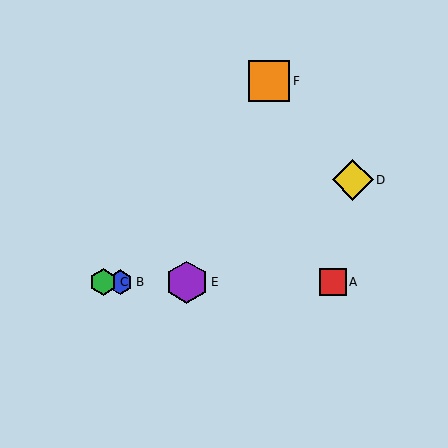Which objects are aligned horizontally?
Objects A, B, C, E are aligned horizontally.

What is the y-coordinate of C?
Object C is at y≈282.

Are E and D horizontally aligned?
No, E is at y≈282 and D is at y≈180.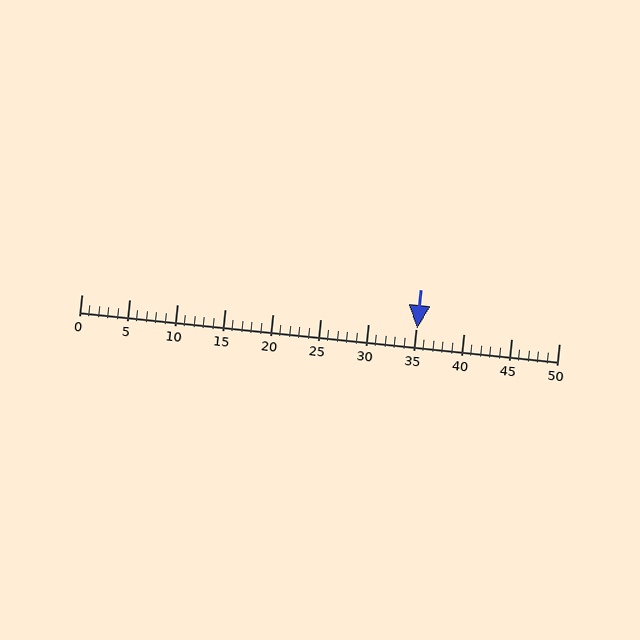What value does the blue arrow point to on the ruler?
The blue arrow points to approximately 35.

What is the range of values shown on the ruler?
The ruler shows values from 0 to 50.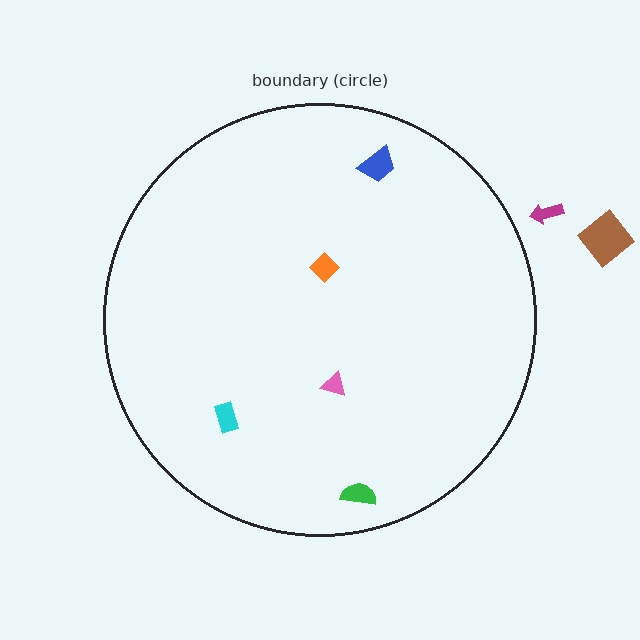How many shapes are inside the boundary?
5 inside, 2 outside.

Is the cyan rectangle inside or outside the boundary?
Inside.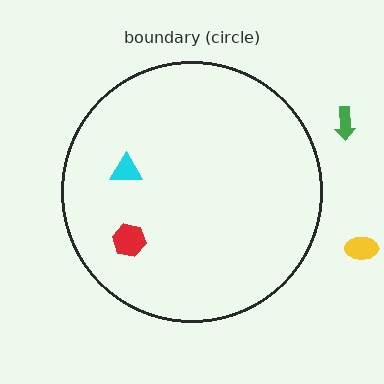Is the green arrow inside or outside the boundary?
Outside.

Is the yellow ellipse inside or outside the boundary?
Outside.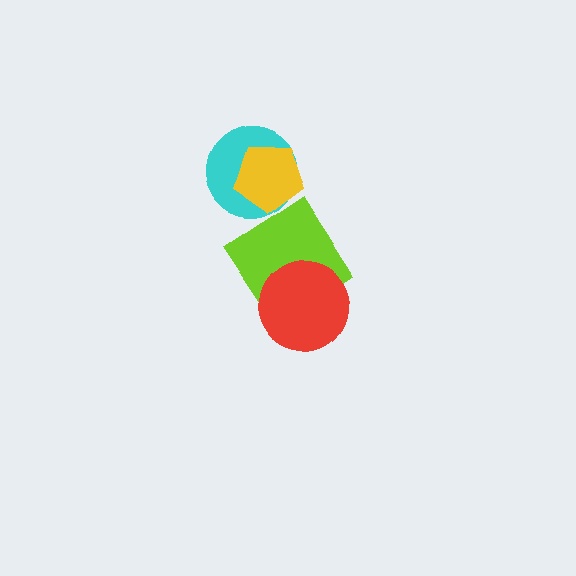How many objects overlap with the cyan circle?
1 object overlaps with the cyan circle.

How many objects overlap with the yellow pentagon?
1 object overlaps with the yellow pentagon.